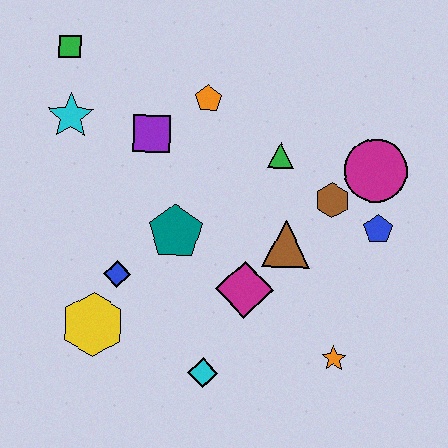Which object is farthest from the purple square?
The orange star is farthest from the purple square.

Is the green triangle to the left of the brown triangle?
Yes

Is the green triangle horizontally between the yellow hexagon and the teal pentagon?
No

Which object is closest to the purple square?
The orange pentagon is closest to the purple square.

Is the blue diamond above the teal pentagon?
No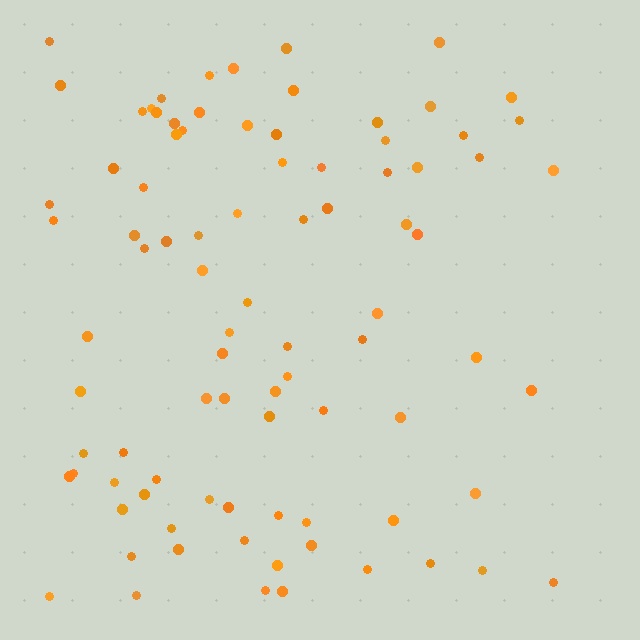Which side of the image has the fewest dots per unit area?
The right.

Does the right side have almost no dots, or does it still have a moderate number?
Still a moderate number, just noticeably fewer than the left.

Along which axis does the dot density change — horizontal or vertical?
Horizontal.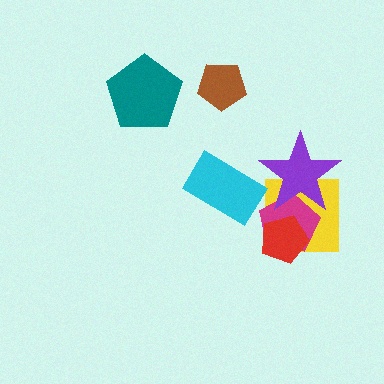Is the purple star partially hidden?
No, no other shape covers it.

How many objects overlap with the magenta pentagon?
3 objects overlap with the magenta pentagon.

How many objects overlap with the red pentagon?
2 objects overlap with the red pentagon.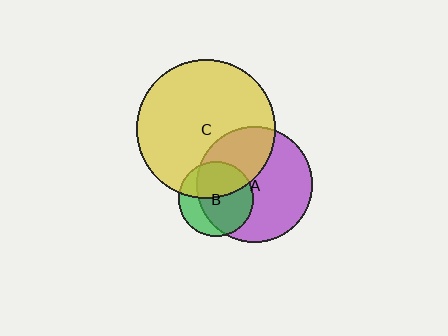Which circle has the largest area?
Circle C (yellow).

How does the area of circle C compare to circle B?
Approximately 3.4 times.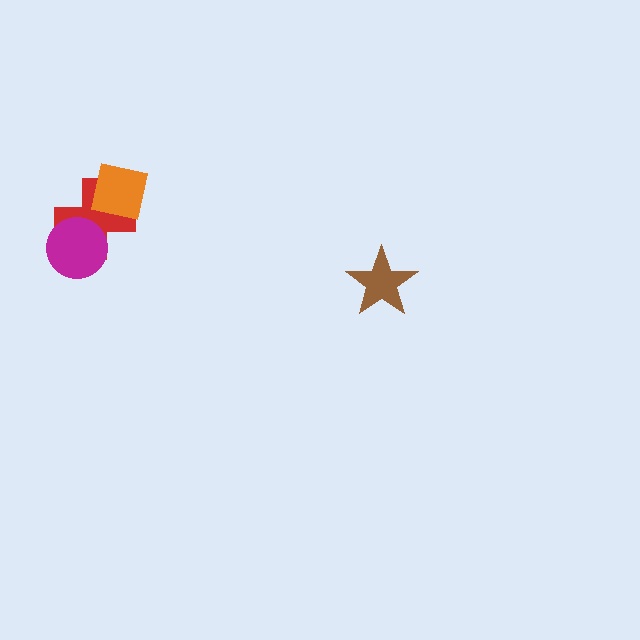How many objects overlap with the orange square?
1 object overlaps with the orange square.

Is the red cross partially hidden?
Yes, it is partially covered by another shape.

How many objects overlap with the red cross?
2 objects overlap with the red cross.